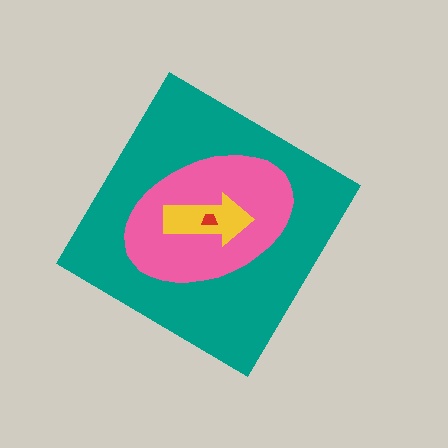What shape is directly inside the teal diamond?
The pink ellipse.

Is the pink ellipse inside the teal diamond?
Yes.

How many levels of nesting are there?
4.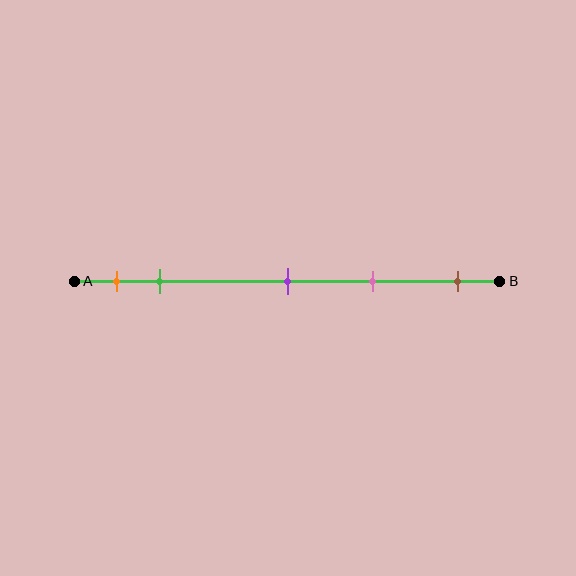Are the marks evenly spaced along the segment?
No, the marks are not evenly spaced.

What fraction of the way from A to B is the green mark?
The green mark is approximately 20% (0.2) of the way from A to B.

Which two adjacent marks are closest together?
The orange and green marks are the closest adjacent pair.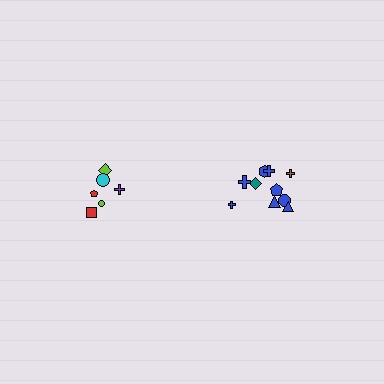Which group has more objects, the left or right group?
The right group.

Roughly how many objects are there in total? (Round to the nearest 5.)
Roughly 15 objects in total.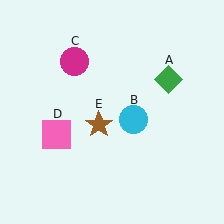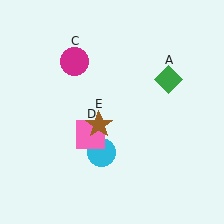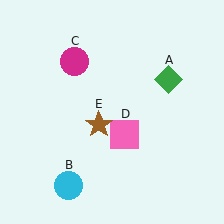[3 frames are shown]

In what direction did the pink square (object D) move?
The pink square (object D) moved right.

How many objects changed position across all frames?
2 objects changed position: cyan circle (object B), pink square (object D).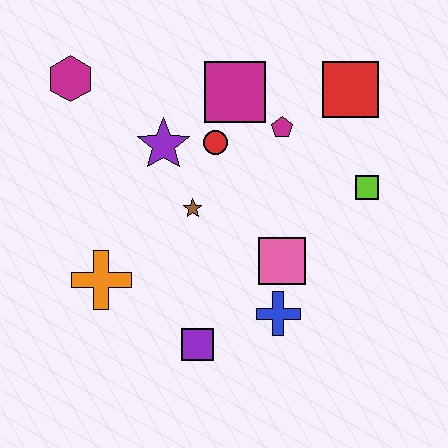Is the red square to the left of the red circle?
No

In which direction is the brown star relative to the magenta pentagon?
The brown star is to the left of the magenta pentagon.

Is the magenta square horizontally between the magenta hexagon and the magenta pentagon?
Yes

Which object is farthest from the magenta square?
The purple square is farthest from the magenta square.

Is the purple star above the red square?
No